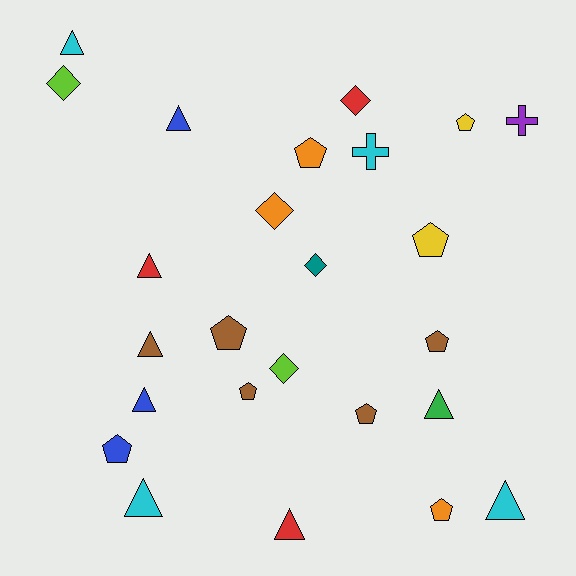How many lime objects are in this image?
There are 2 lime objects.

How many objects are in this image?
There are 25 objects.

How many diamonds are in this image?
There are 5 diamonds.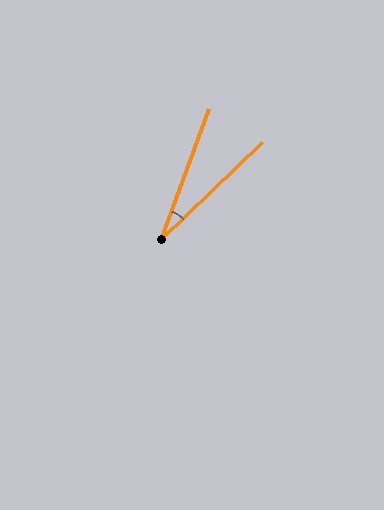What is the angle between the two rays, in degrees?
Approximately 26 degrees.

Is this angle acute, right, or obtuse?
It is acute.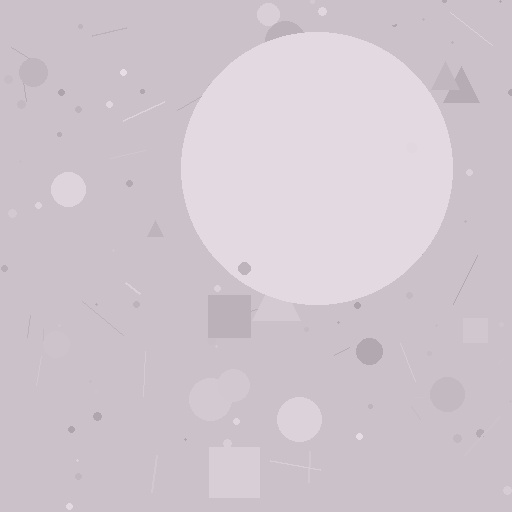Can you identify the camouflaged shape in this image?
The camouflaged shape is a circle.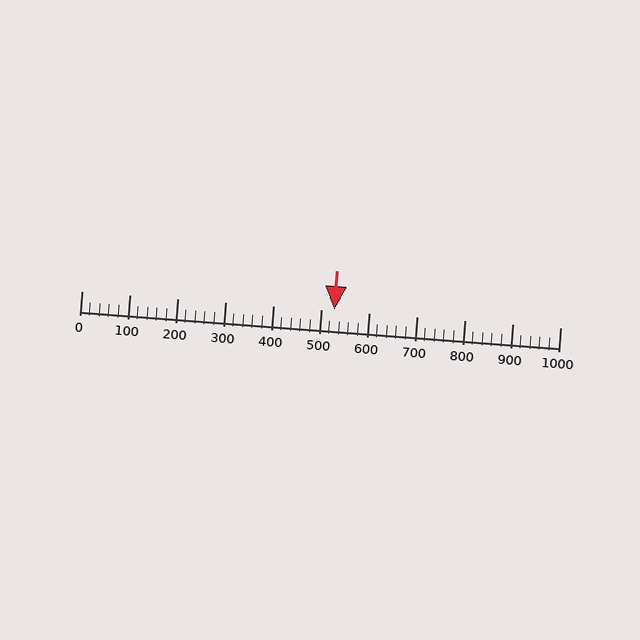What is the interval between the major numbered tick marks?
The major tick marks are spaced 100 units apart.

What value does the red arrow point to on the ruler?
The red arrow points to approximately 528.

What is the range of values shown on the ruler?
The ruler shows values from 0 to 1000.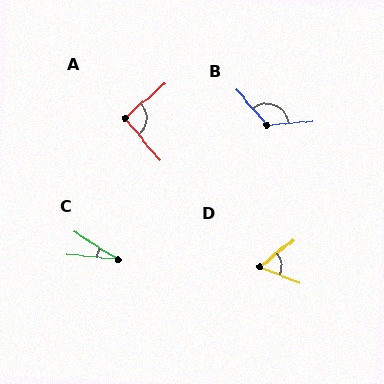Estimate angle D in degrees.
Approximately 61 degrees.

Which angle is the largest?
B, at approximately 125 degrees.